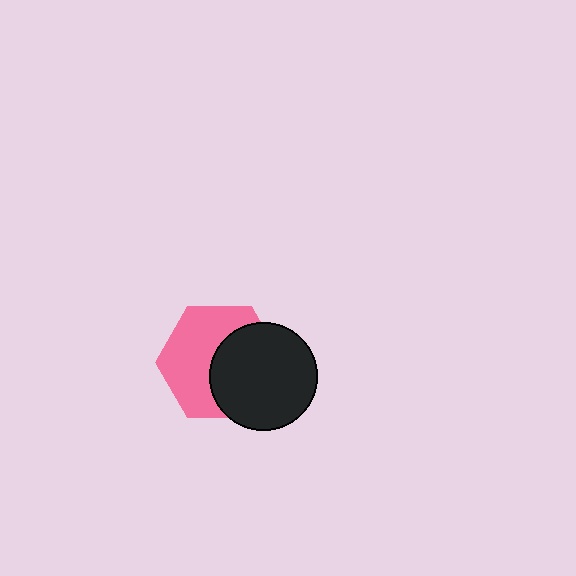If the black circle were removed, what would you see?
You would see the complete pink hexagon.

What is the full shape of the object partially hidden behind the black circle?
The partially hidden object is a pink hexagon.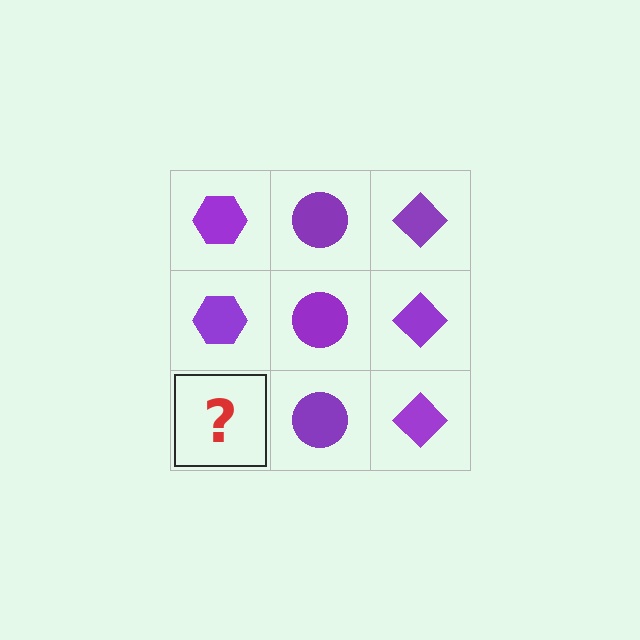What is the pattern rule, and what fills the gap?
The rule is that each column has a consistent shape. The gap should be filled with a purple hexagon.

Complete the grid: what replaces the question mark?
The question mark should be replaced with a purple hexagon.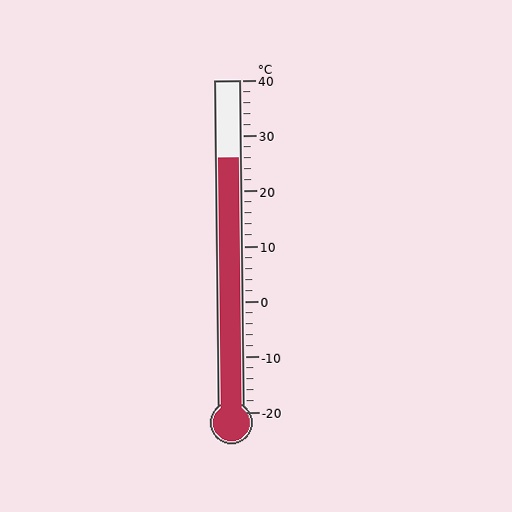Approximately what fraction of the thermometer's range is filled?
The thermometer is filled to approximately 75% of its range.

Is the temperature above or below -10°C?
The temperature is above -10°C.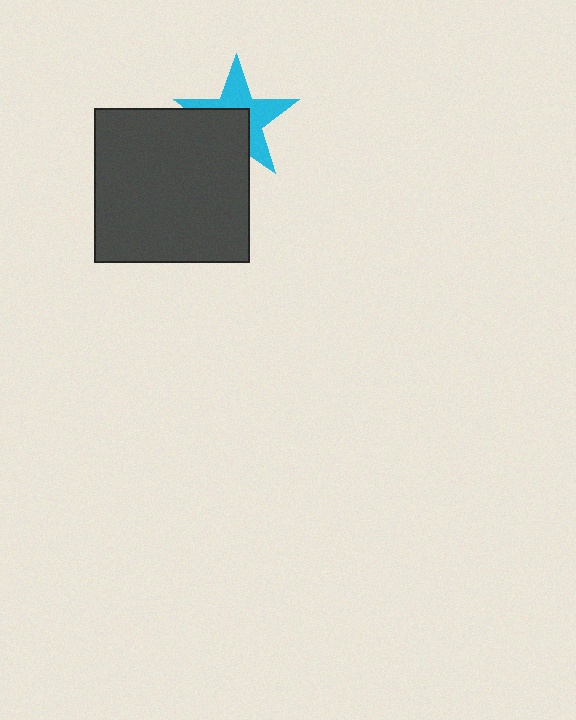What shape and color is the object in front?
The object in front is a dark gray square.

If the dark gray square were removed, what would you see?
You would see the complete cyan star.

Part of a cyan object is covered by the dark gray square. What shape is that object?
It is a star.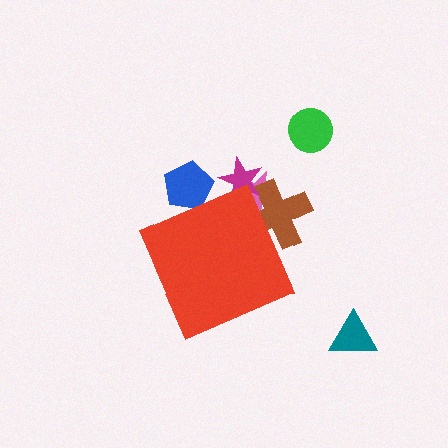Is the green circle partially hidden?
No, the green circle is fully visible.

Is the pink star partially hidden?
Yes, the pink star is partially hidden behind the red diamond.